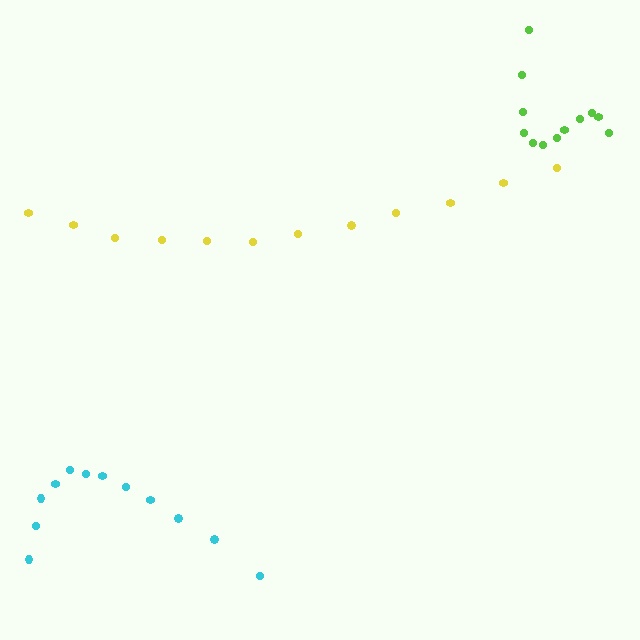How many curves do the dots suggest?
There are 3 distinct paths.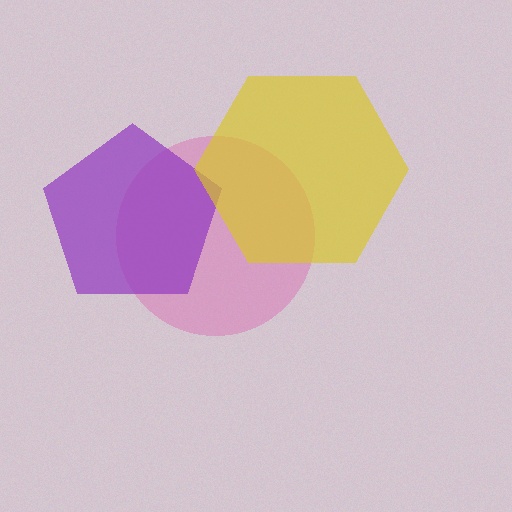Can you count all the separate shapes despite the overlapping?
Yes, there are 3 separate shapes.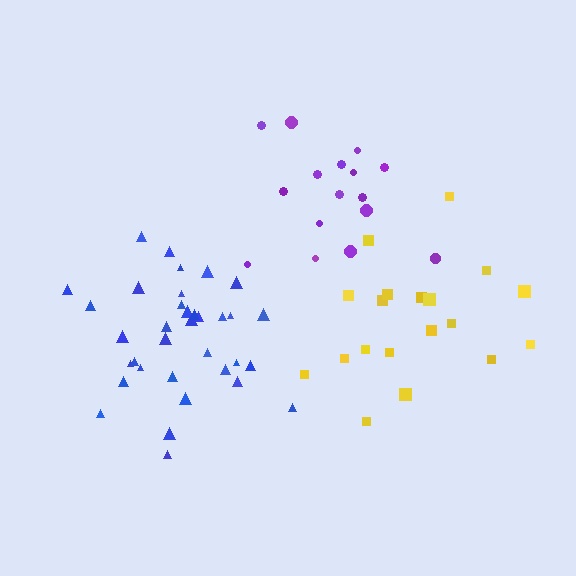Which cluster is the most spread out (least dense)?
Yellow.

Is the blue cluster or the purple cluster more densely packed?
Blue.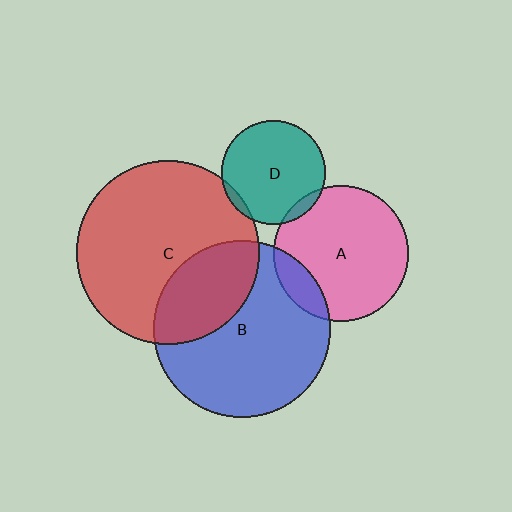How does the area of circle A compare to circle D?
Approximately 1.7 times.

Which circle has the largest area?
Circle C (red).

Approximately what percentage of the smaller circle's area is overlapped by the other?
Approximately 15%.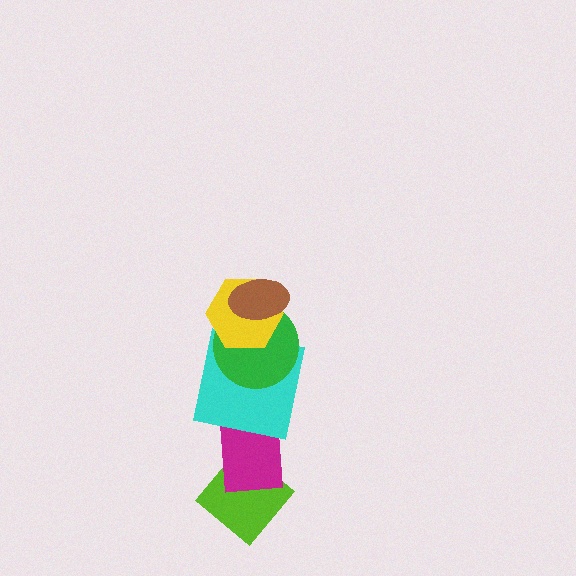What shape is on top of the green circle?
The yellow hexagon is on top of the green circle.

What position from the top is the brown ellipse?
The brown ellipse is 1st from the top.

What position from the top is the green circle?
The green circle is 3rd from the top.